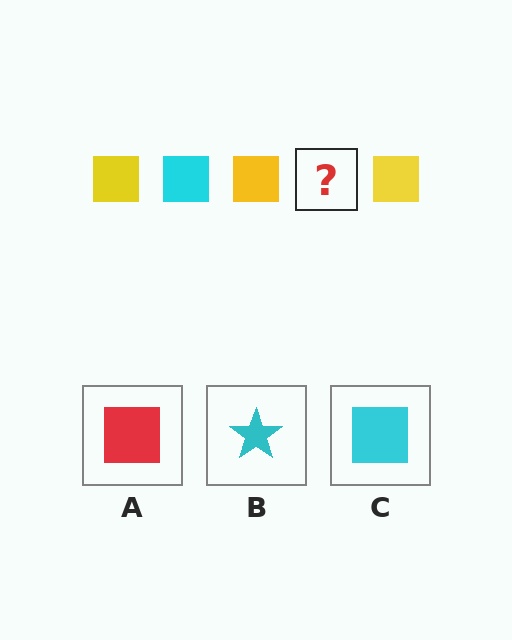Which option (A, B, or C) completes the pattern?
C.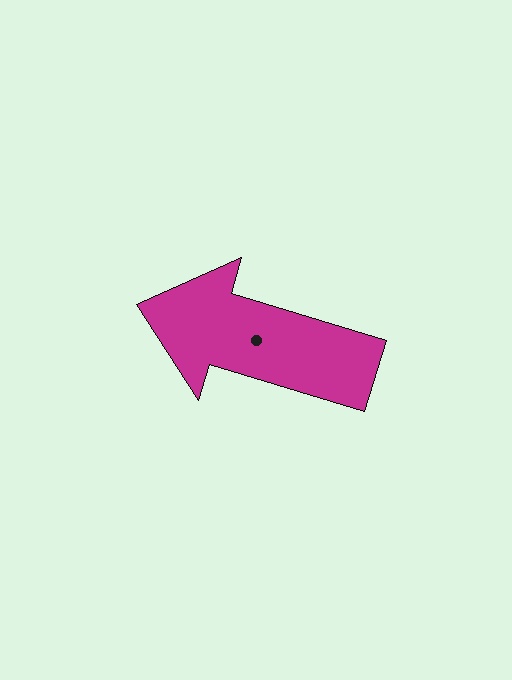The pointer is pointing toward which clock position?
Roughly 10 o'clock.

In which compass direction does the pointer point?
West.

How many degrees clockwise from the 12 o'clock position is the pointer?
Approximately 287 degrees.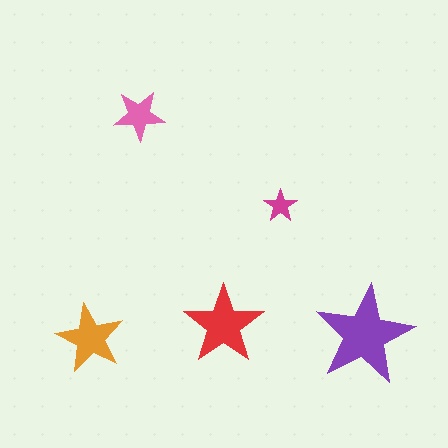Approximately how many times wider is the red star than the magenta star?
About 2.5 times wider.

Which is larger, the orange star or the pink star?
The orange one.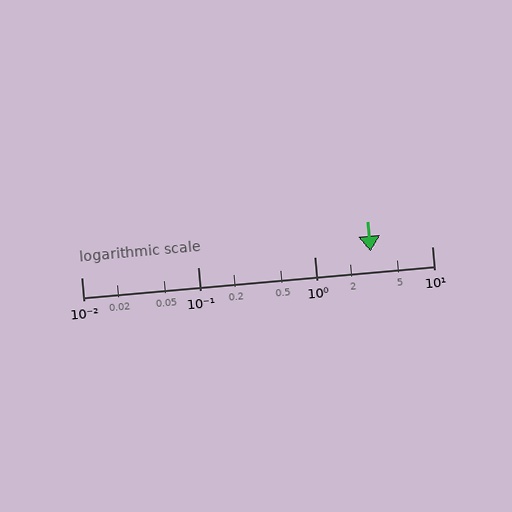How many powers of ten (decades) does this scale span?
The scale spans 3 decades, from 0.01 to 10.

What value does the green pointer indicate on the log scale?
The pointer indicates approximately 3.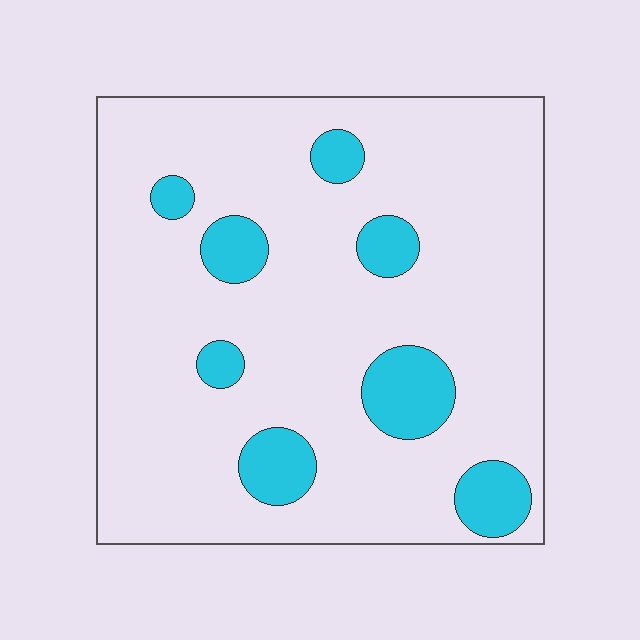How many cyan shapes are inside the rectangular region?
8.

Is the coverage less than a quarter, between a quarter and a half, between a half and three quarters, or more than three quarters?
Less than a quarter.